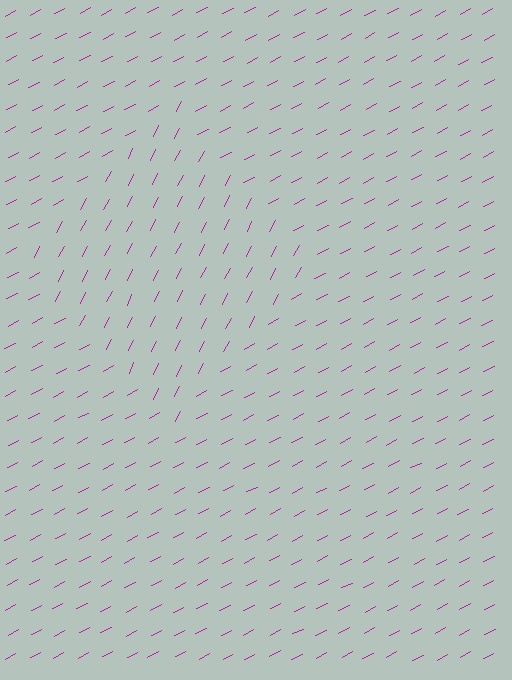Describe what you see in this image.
The image is filled with small magenta line segments. A diamond region in the image has lines oriented differently from the surrounding lines, creating a visible texture boundary.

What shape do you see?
I see a diamond.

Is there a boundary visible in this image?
Yes, there is a texture boundary formed by a change in line orientation.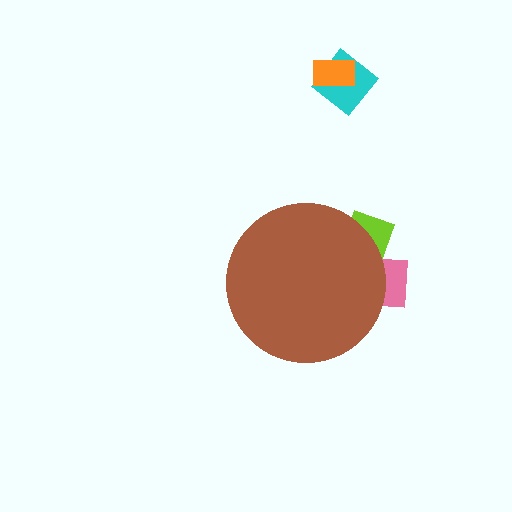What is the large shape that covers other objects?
A brown circle.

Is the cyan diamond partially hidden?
No, the cyan diamond is fully visible.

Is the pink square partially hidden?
Yes, the pink square is partially hidden behind the brown circle.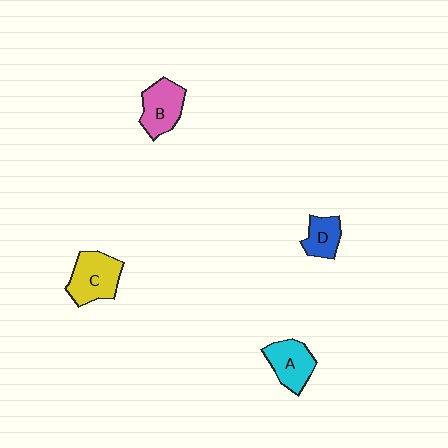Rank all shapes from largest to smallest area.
From largest to smallest: C (yellow), B (pink), A (cyan), D (blue).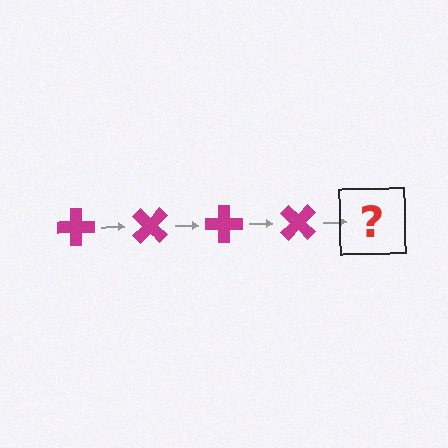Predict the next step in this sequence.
The next step is a magenta cross rotated 180 degrees.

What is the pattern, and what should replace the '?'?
The pattern is that the cross rotates 45 degrees each step. The '?' should be a magenta cross rotated 180 degrees.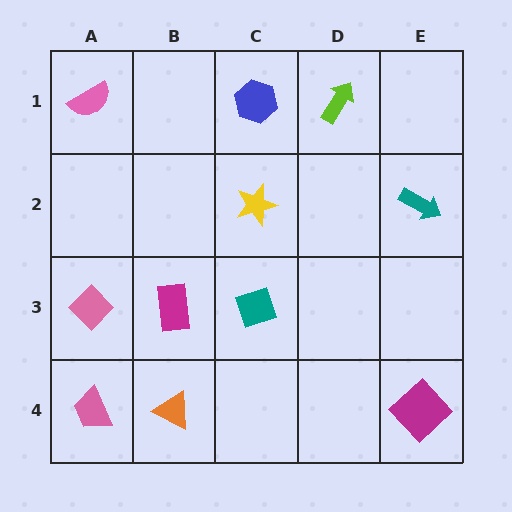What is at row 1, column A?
A pink semicircle.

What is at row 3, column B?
A magenta rectangle.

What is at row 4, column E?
A magenta diamond.